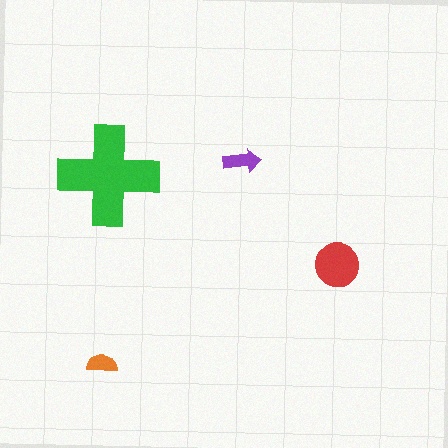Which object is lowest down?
The orange semicircle is bottommost.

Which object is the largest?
The green cross.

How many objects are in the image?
There are 4 objects in the image.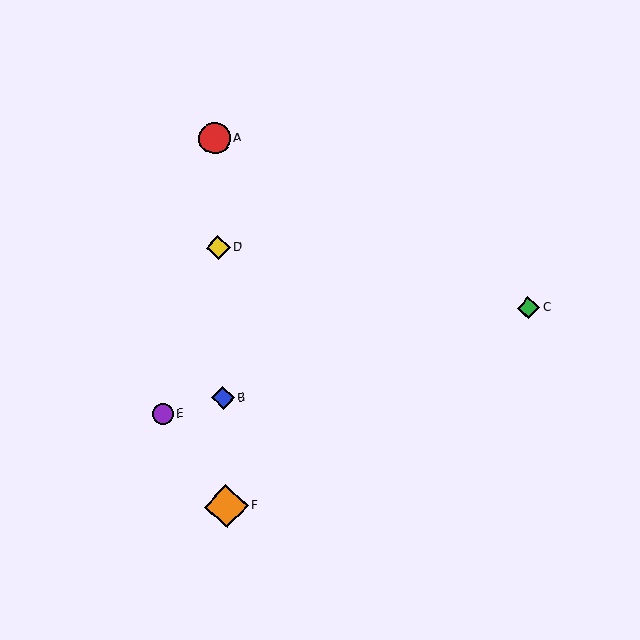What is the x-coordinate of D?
Object D is at x≈218.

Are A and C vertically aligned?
No, A is at x≈215 and C is at x≈528.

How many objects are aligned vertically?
4 objects (A, B, D, F) are aligned vertically.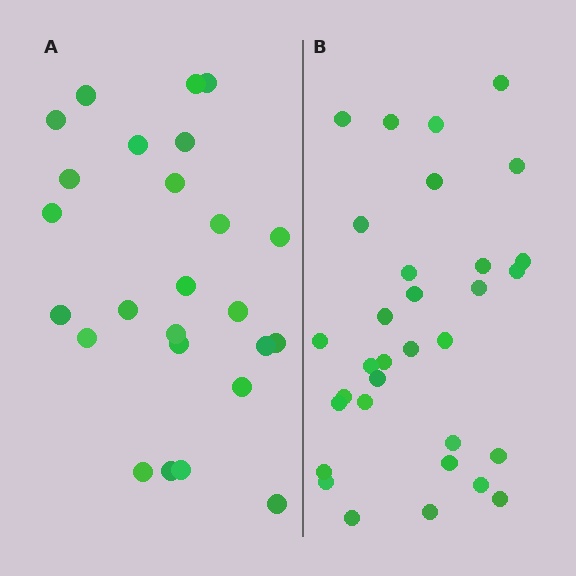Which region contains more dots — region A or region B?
Region B (the right region) has more dots.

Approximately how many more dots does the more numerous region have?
Region B has roughly 8 or so more dots than region A.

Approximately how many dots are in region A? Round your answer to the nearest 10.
About 20 dots. (The exact count is 25, which rounds to 20.)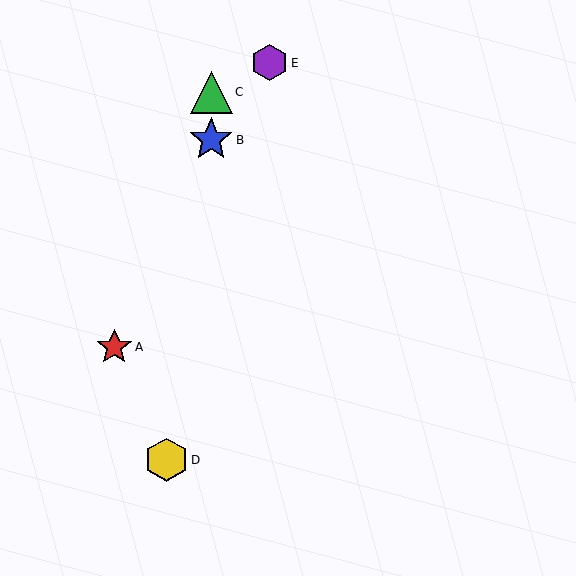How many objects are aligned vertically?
2 objects (B, C) are aligned vertically.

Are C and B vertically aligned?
Yes, both are at x≈211.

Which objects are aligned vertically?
Objects B, C are aligned vertically.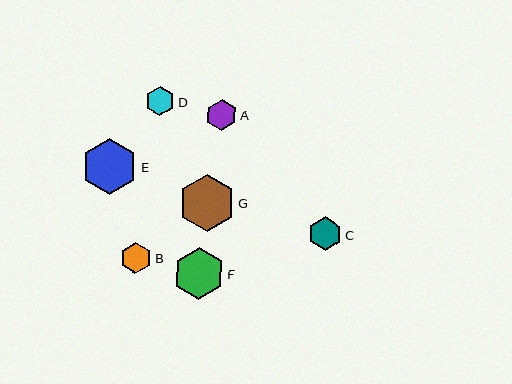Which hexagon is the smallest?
Hexagon D is the smallest with a size of approximately 29 pixels.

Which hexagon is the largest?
Hexagon G is the largest with a size of approximately 56 pixels.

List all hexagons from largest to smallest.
From largest to smallest: G, E, F, C, B, A, D.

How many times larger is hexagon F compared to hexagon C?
Hexagon F is approximately 1.6 times the size of hexagon C.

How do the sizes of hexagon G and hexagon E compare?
Hexagon G and hexagon E are approximately the same size.